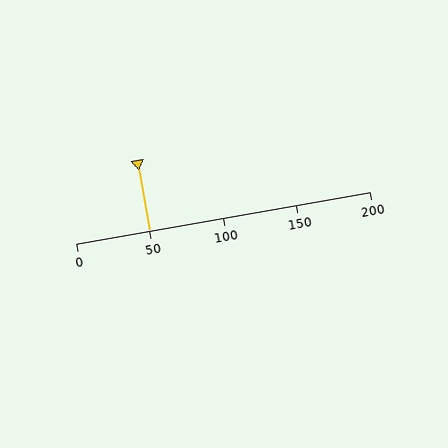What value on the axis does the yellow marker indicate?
The marker indicates approximately 50.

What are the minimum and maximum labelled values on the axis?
The axis runs from 0 to 200.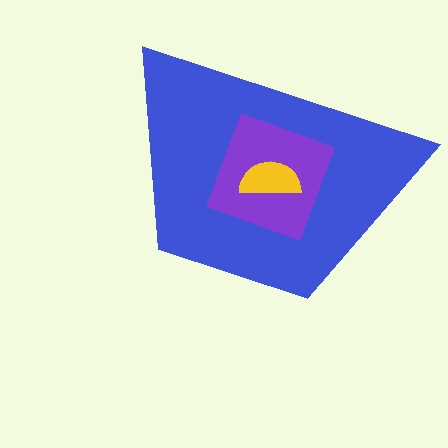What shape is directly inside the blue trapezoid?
The purple diamond.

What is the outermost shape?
The blue trapezoid.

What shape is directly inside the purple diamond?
The yellow semicircle.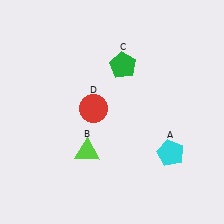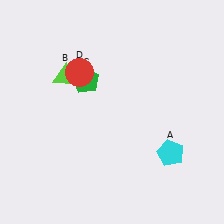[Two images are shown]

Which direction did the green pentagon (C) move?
The green pentagon (C) moved left.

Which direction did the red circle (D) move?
The red circle (D) moved up.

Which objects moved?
The objects that moved are: the lime triangle (B), the green pentagon (C), the red circle (D).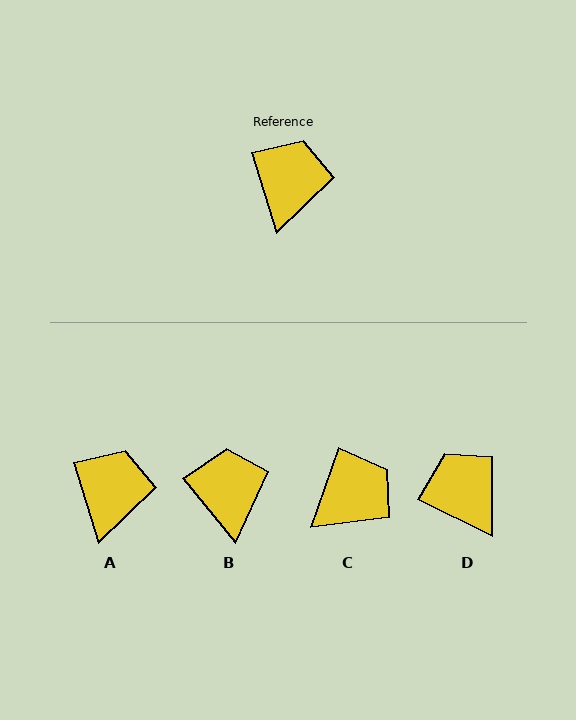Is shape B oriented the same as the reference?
No, it is off by about 22 degrees.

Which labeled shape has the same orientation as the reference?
A.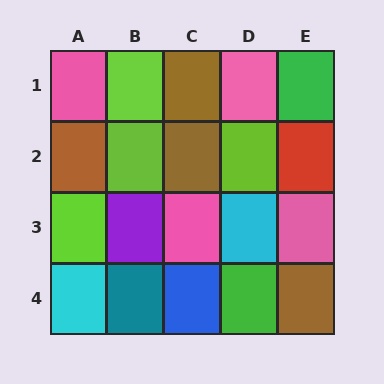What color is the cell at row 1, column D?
Pink.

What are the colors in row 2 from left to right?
Brown, lime, brown, lime, red.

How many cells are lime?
4 cells are lime.